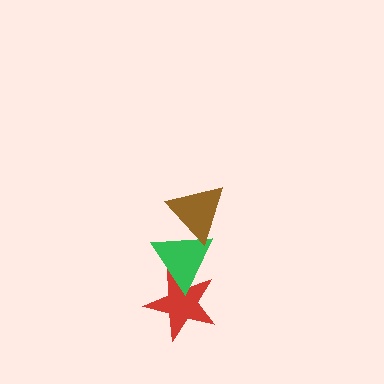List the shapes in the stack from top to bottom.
From top to bottom: the brown triangle, the green triangle, the red star.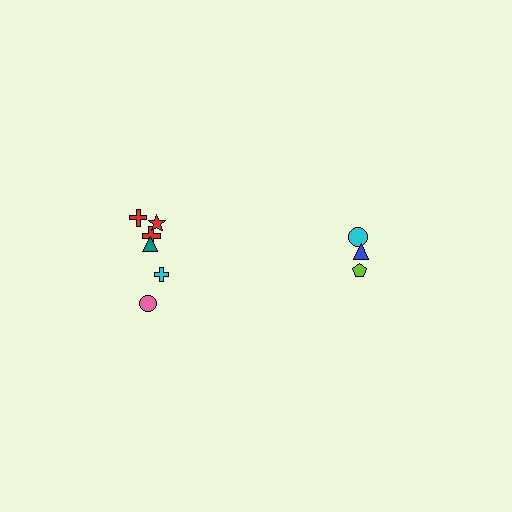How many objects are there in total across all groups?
There are 9 objects.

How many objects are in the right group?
There are 3 objects.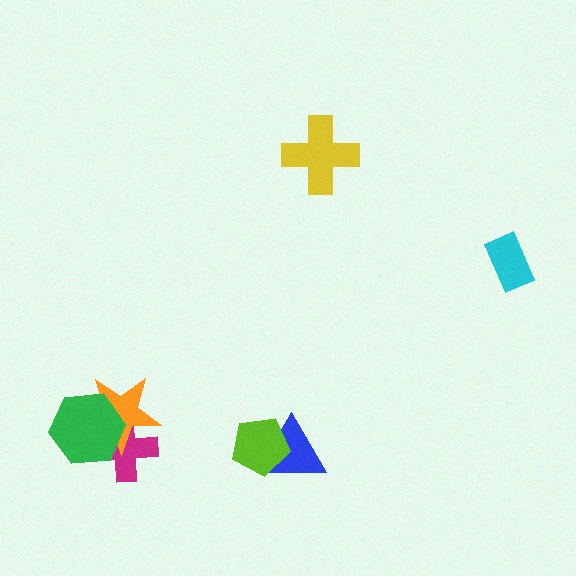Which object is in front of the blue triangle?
The lime pentagon is in front of the blue triangle.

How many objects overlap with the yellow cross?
0 objects overlap with the yellow cross.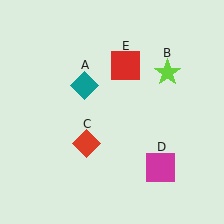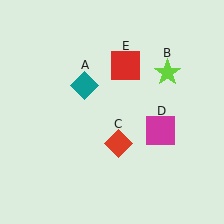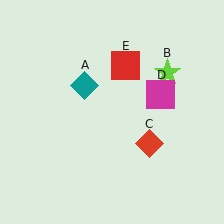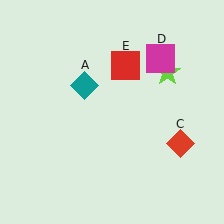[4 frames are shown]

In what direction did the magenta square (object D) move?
The magenta square (object D) moved up.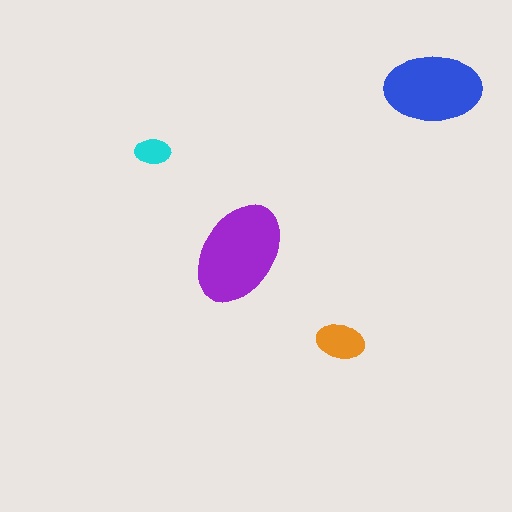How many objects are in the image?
There are 4 objects in the image.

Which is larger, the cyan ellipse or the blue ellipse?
The blue one.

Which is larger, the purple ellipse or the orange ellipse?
The purple one.